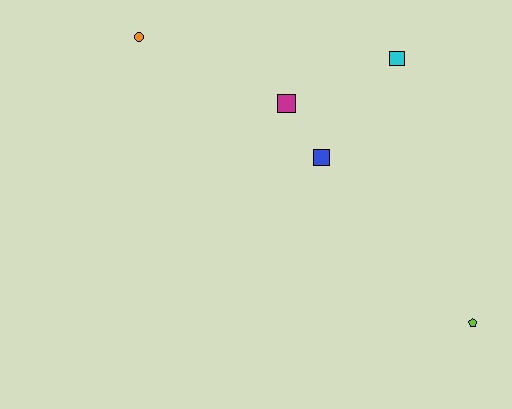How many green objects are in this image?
There are no green objects.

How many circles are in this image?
There is 1 circle.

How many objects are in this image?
There are 5 objects.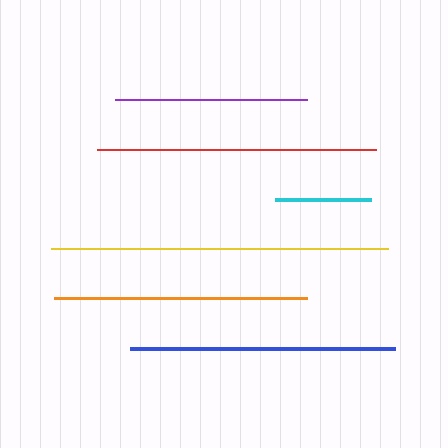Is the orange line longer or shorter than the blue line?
The blue line is longer than the orange line.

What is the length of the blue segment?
The blue segment is approximately 265 pixels long.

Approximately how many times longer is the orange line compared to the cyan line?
The orange line is approximately 2.6 times the length of the cyan line.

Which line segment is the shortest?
The cyan line is the shortest at approximately 96 pixels.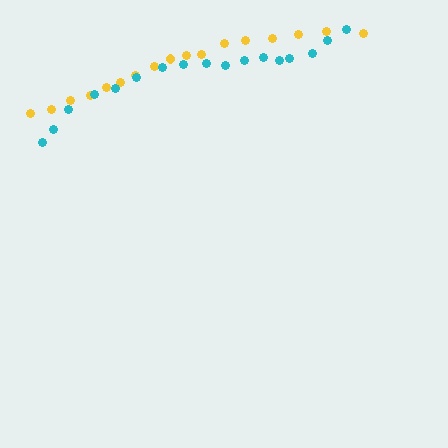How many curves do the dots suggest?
There are 2 distinct paths.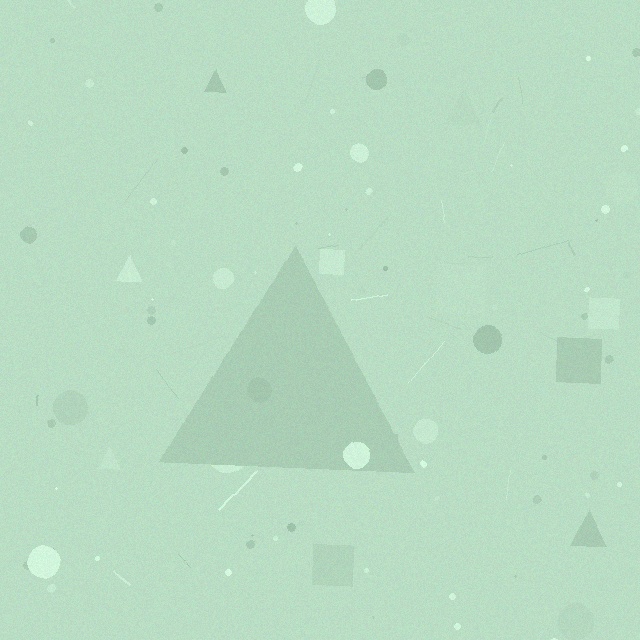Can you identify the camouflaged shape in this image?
The camouflaged shape is a triangle.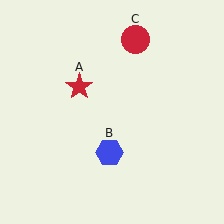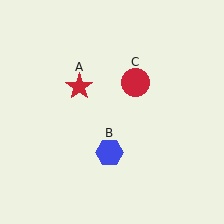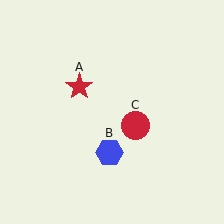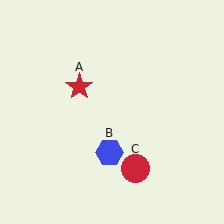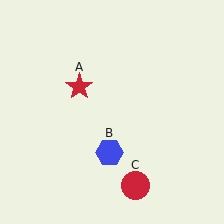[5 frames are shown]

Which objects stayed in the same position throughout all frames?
Red star (object A) and blue hexagon (object B) remained stationary.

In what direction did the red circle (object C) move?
The red circle (object C) moved down.